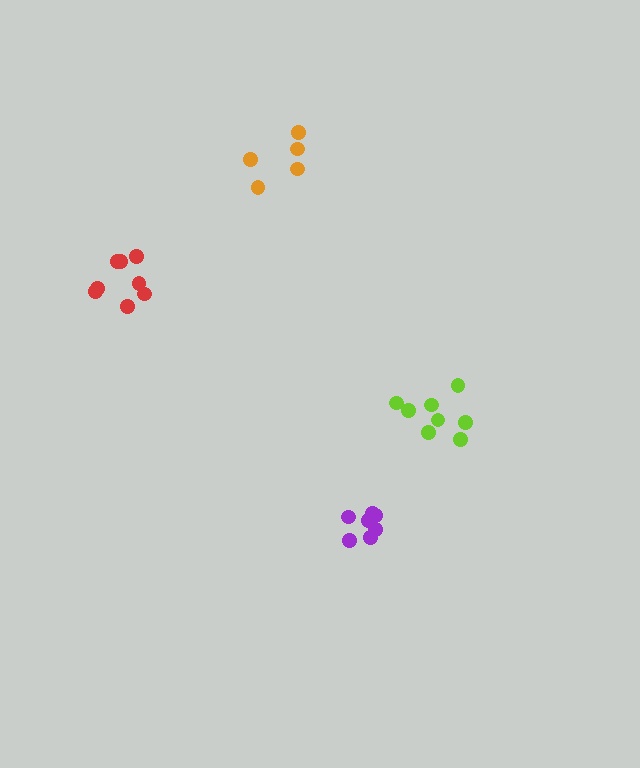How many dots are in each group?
Group 1: 8 dots, Group 2: 8 dots, Group 3: 5 dots, Group 4: 7 dots (28 total).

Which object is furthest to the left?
The red cluster is leftmost.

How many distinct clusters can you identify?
There are 4 distinct clusters.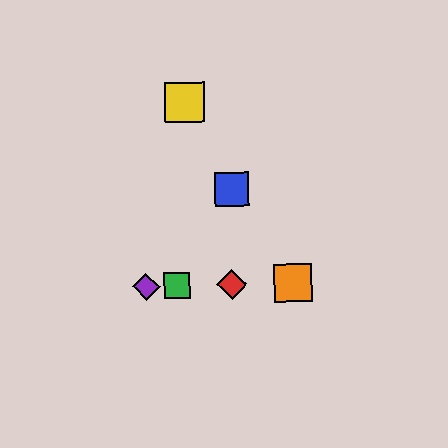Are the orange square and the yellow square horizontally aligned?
No, the orange square is at y≈283 and the yellow square is at y≈103.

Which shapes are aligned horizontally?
The red diamond, the green square, the purple diamond, the orange square are aligned horizontally.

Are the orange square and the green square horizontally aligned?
Yes, both are at y≈283.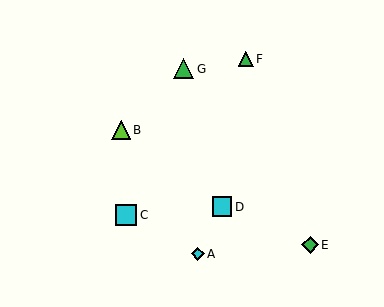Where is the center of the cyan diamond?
The center of the cyan diamond is at (198, 254).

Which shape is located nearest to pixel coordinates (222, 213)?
The cyan square (labeled D) at (222, 207) is nearest to that location.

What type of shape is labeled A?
Shape A is a cyan diamond.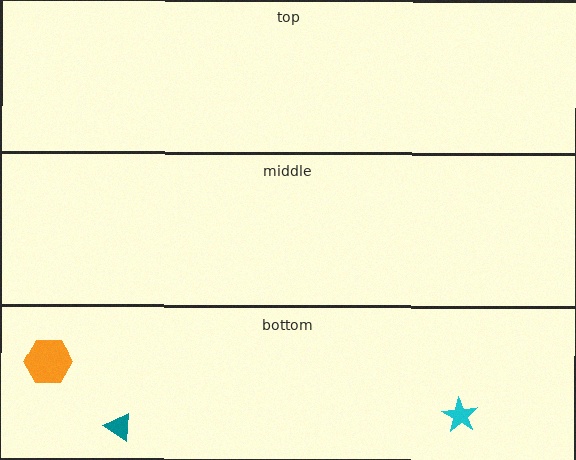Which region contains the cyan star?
The bottom region.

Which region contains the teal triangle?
The bottom region.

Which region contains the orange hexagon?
The bottom region.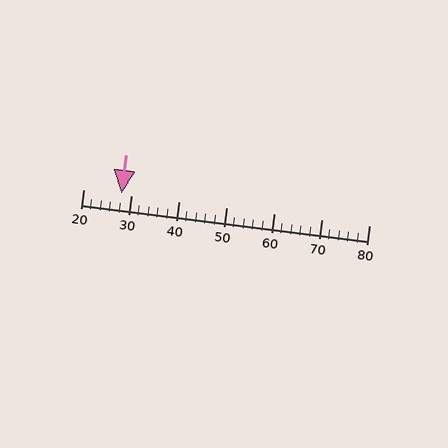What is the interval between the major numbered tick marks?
The major tick marks are spaced 10 units apart.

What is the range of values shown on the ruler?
The ruler shows values from 20 to 80.